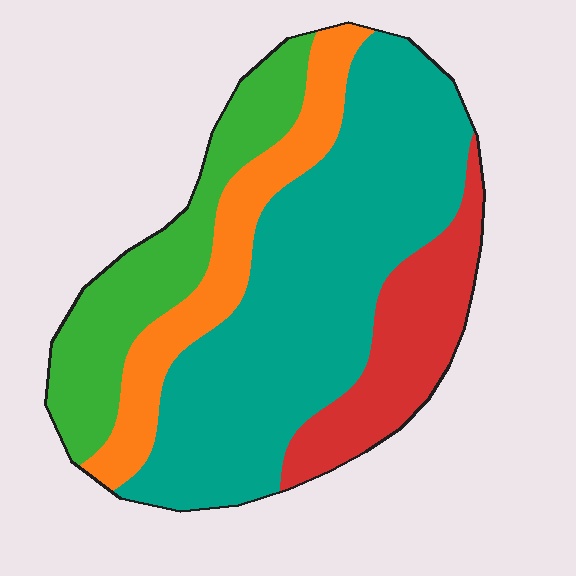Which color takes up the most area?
Teal, at roughly 50%.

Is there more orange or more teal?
Teal.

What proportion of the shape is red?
Red takes up less than a sixth of the shape.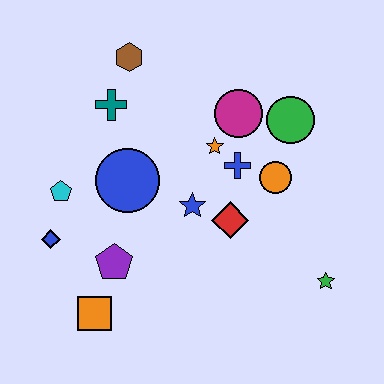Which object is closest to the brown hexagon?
The teal cross is closest to the brown hexagon.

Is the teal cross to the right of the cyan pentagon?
Yes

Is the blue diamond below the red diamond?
Yes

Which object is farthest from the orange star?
The orange square is farthest from the orange star.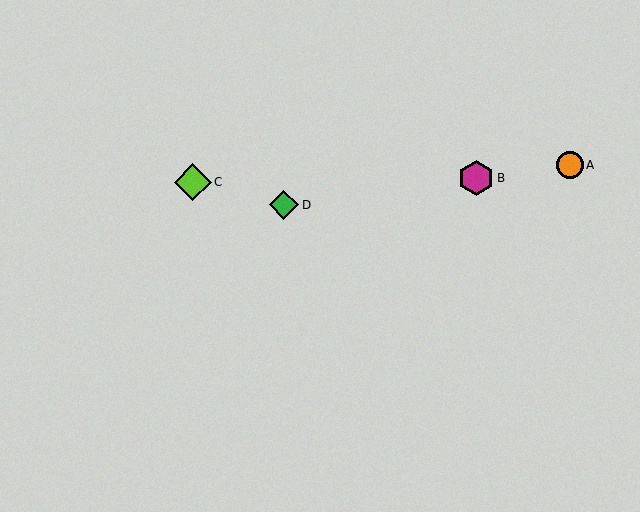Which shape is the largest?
The lime diamond (labeled C) is the largest.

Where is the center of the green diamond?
The center of the green diamond is at (284, 205).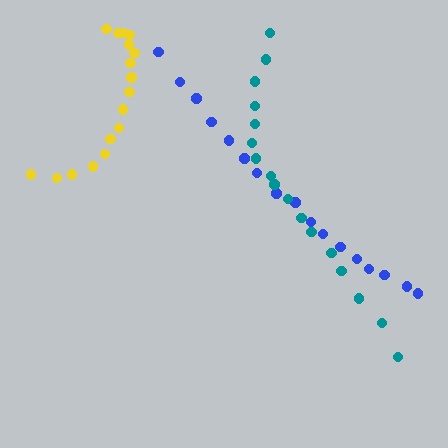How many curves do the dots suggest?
There are 3 distinct paths.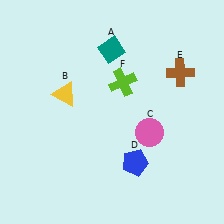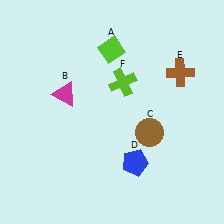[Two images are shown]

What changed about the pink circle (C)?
In Image 1, C is pink. In Image 2, it changed to brown.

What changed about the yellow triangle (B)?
In Image 1, B is yellow. In Image 2, it changed to magenta.